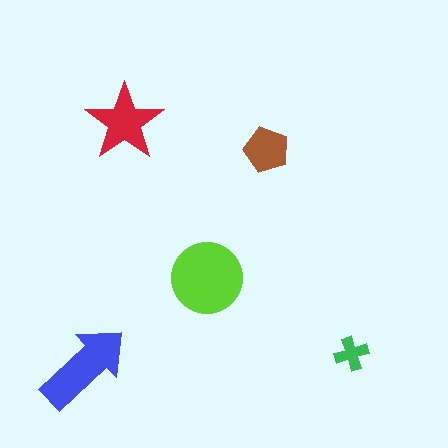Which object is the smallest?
The green cross.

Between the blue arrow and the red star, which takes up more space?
The blue arrow.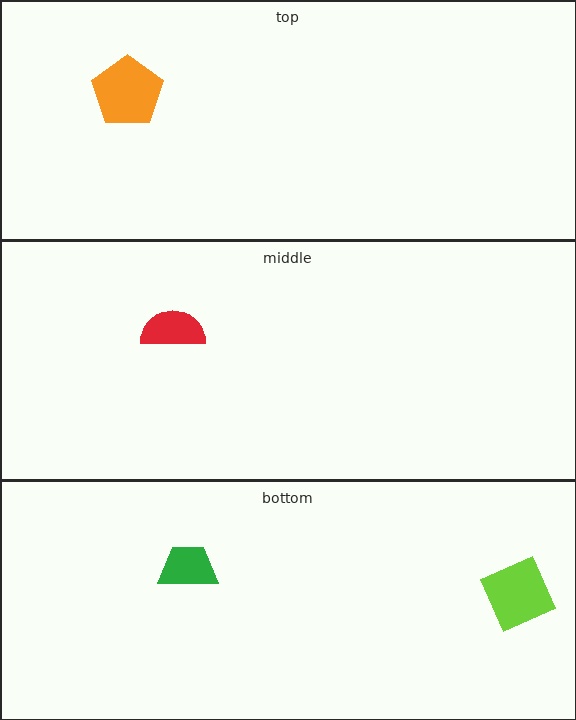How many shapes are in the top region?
1.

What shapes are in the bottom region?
The lime square, the green trapezoid.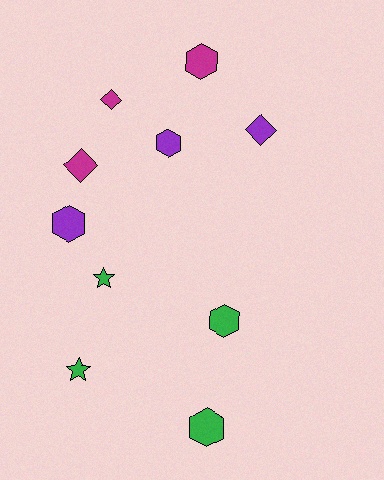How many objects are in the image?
There are 10 objects.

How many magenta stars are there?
There are no magenta stars.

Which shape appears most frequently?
Hexagon, with 5 objects.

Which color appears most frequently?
Green, with 4 objects.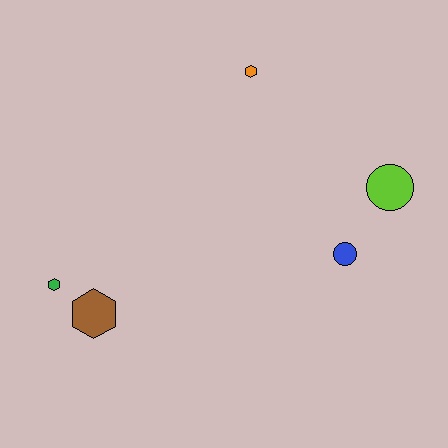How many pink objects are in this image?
There are no pink objects.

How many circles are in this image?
There are 2 circles.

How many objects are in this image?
There are 5 objects.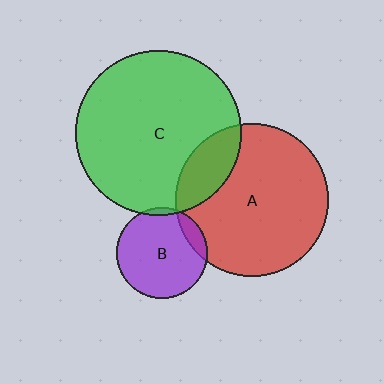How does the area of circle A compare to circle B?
Approximately 2.8 times.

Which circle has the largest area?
Circle C (green).